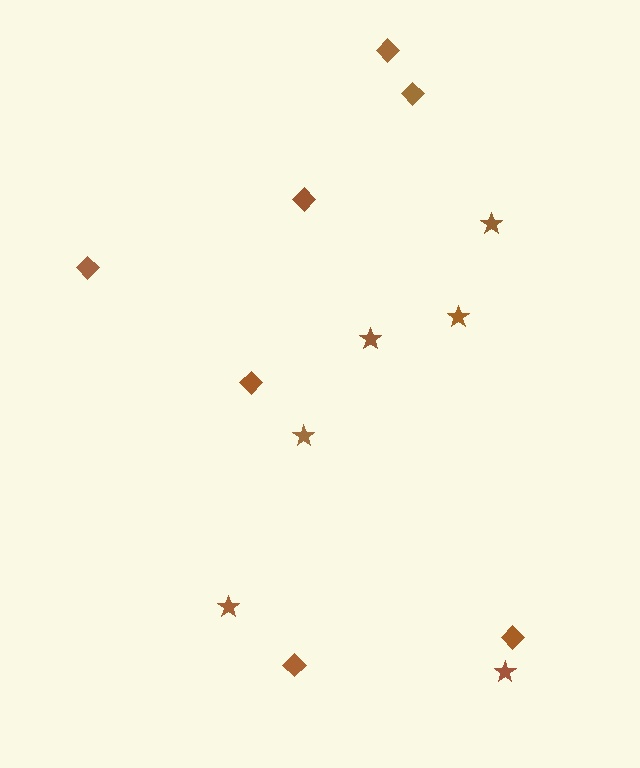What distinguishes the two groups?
There are 2 groups: one group of diamonds (7) and one group of stars (6).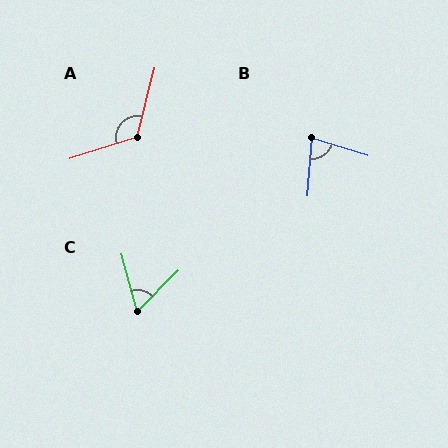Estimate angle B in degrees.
Approximately 78 degrees.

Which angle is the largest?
A, at approximately 122 degrees.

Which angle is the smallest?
C, at approximately 60 degrees.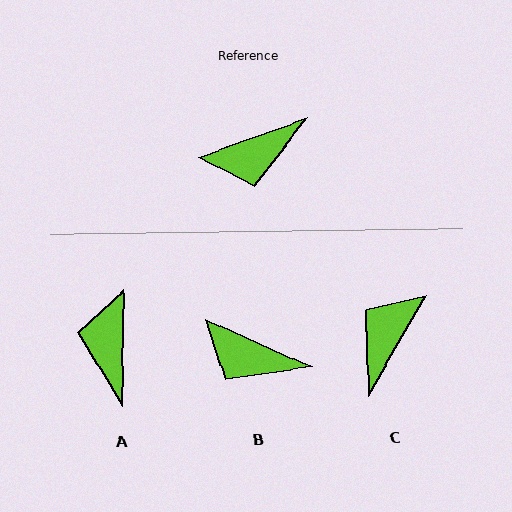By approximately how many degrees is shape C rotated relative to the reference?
Approximately 139 degrees clockwise.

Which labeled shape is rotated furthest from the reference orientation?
C, about 139 degrees away.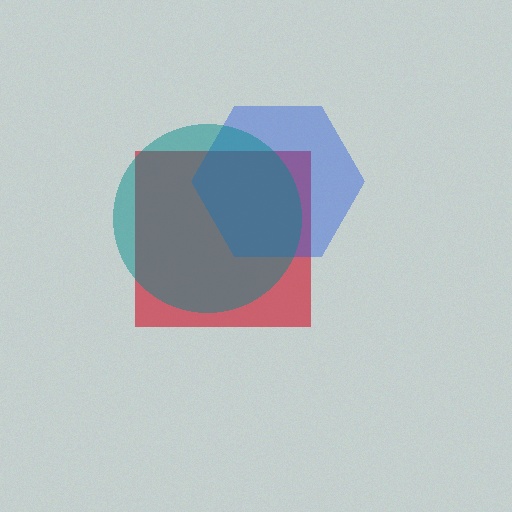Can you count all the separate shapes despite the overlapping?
Yes, there are 3 separate shapes.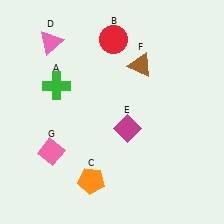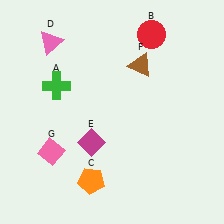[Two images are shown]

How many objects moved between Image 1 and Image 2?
2 objects moved between the two images.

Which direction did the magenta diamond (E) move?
The magenta diamond (E) moved left.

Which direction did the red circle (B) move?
The red circle (B) moved right.